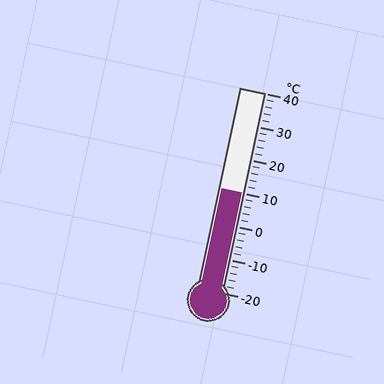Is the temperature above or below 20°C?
The temperature is below 20°C.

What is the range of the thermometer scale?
The thermometer scale ranges from -20°C to 40°C.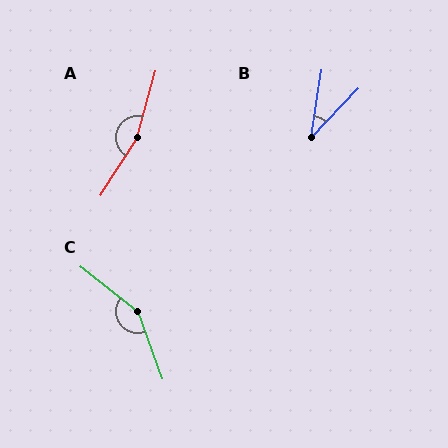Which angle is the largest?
A, at approximately 163 degrees.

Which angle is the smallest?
B, at approximately 35 degrees.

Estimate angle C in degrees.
Approximately 148 degrees.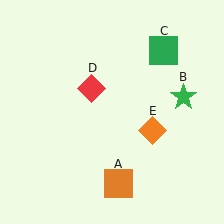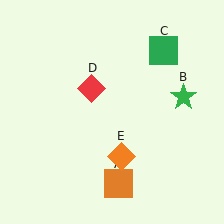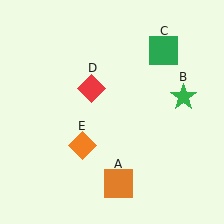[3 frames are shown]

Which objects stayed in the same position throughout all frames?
Orange square (object A) and green star (object B) and green square (object C) and red diamond (object D) remained stationary.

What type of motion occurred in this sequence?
The orange diamond (object E) rotated clockwise around the center of the scene.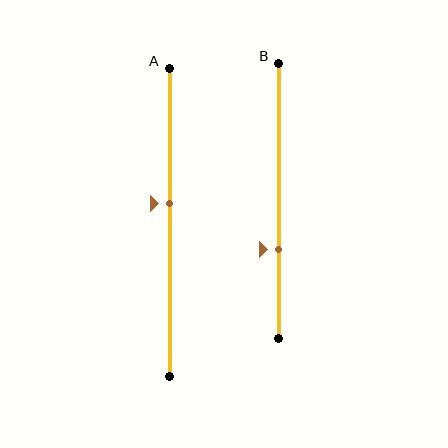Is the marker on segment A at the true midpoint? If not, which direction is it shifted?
No, the marker on segment A is shifted upward by about 6% of the segment length.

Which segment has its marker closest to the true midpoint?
Segment A has its marker closest to the true midpoint.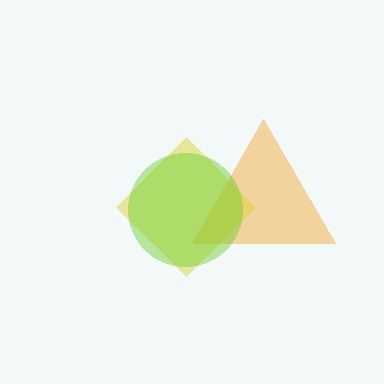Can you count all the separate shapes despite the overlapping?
Yes, there are 3 separate shapes.